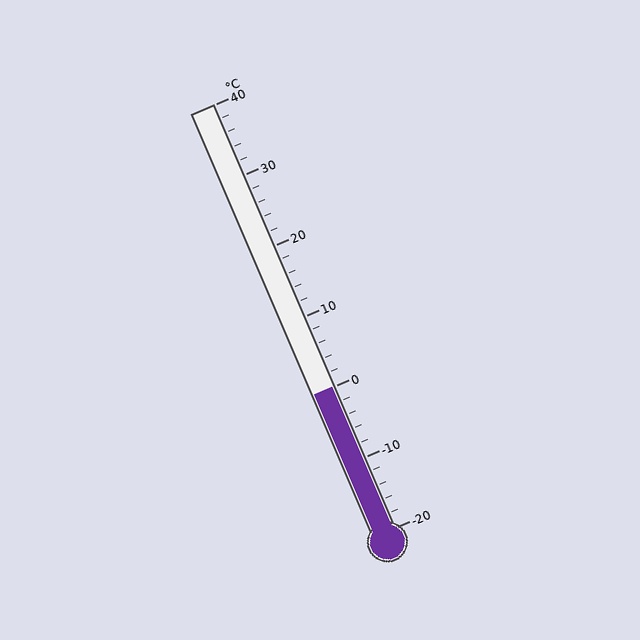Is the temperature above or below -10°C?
The temperature is above -10°C.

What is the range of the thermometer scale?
The thermometer scale ranges from -20°C to 40°C.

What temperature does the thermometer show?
The thermometer shows approximately 0°C.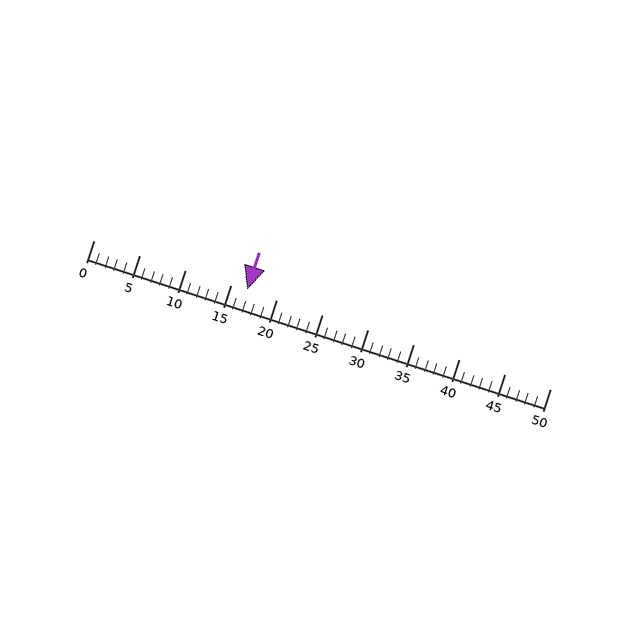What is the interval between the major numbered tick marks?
The major tick marks are spaced 5 units apart.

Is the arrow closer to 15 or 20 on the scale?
The arrow is closer to 15.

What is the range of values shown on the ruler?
The ruler shows values from 0 to 50.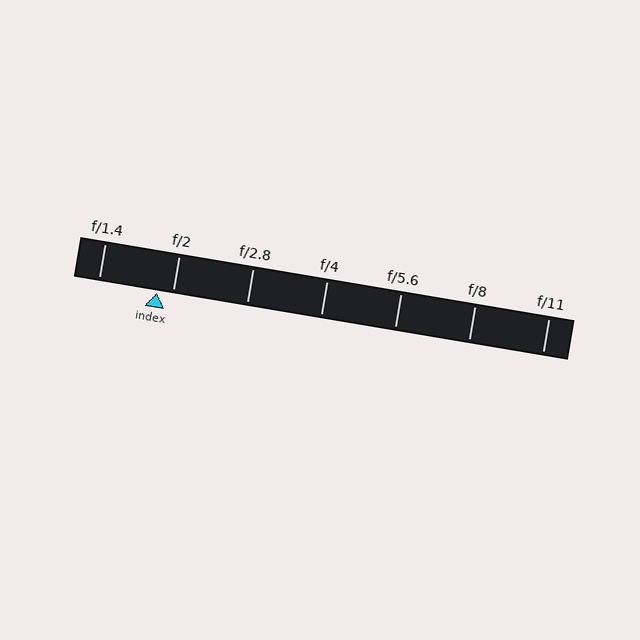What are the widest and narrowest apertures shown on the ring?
The widest aperture shown is f/1.4 and the narrowest is f/11.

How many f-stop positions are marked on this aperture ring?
There are 7 f-stop positions marked.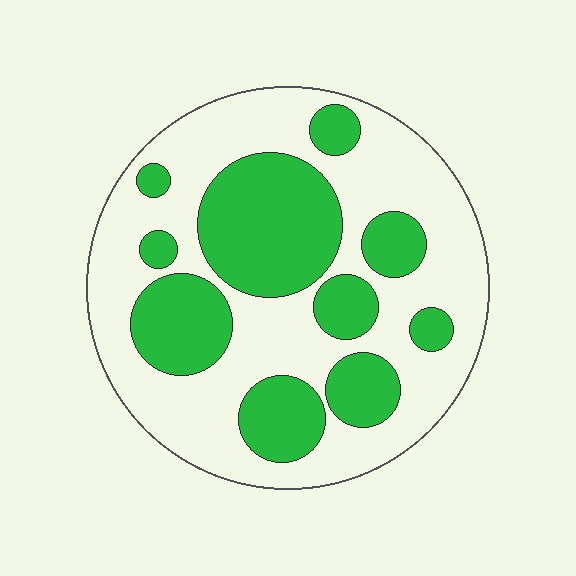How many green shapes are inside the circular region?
10.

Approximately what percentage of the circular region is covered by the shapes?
Approximately 40%.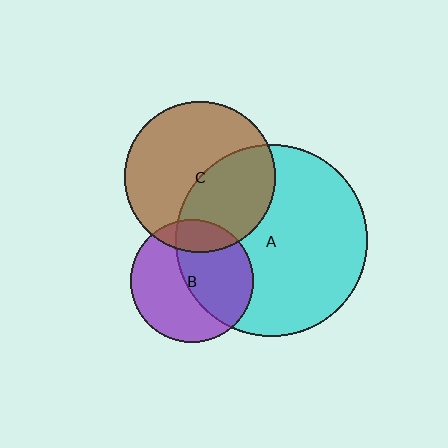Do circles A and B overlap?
Yes.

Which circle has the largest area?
Circle A (cyan).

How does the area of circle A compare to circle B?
Approximately 2.5 times.